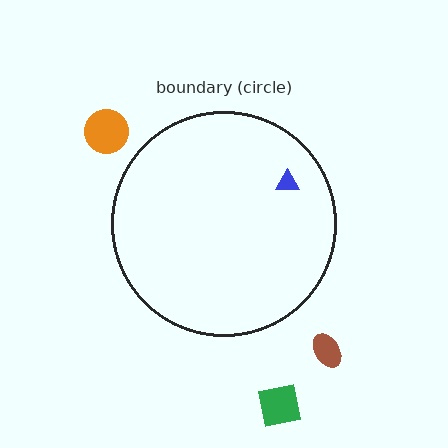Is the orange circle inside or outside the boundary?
Outside.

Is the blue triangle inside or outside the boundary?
Inside.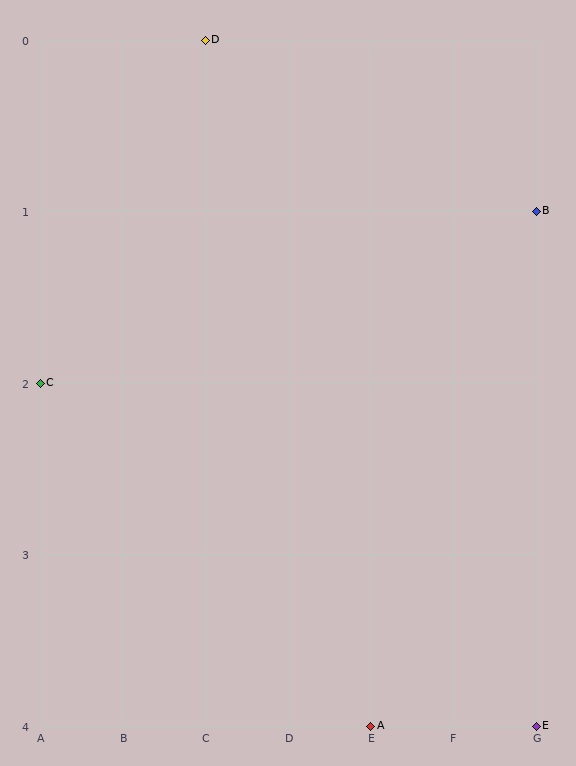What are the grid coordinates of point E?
Point E is at grid coordinates (G, 4).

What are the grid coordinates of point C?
Point C is at grid coordinates (A, 2).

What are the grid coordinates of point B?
Point B is at grid coordinates (G, 1).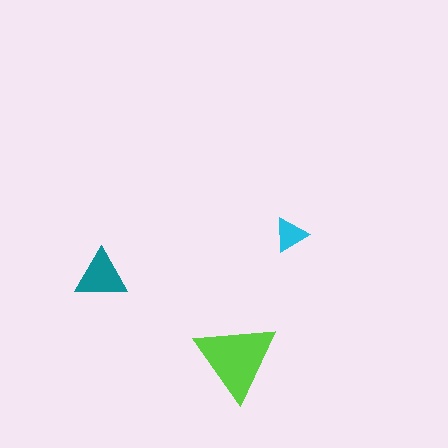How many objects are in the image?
There are 3 objects in the image.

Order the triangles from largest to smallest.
the lime one, the teal one, the cyan one.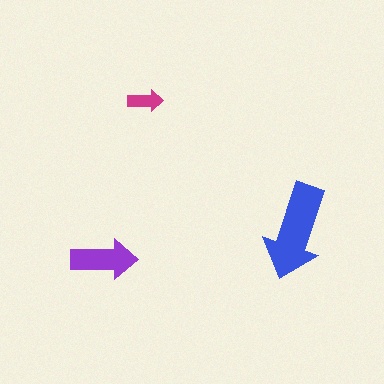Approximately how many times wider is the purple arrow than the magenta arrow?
About 2 times wider.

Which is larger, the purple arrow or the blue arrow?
The blue one.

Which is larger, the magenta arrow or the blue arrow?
The blue one.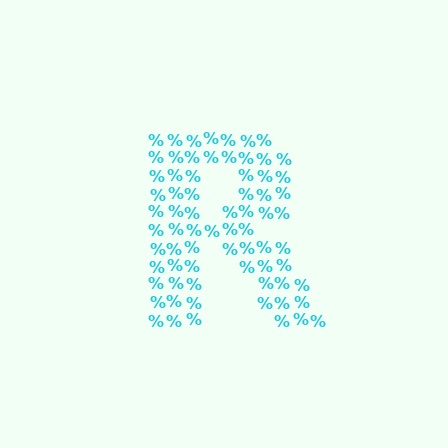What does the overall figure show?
The overall figure shows the letter R.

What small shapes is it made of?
It is made of small percent signs.